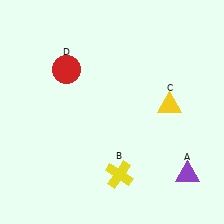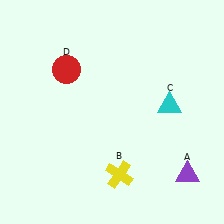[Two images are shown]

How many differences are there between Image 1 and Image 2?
There is 1 difference between the two images.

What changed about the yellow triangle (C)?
In Image 1, C is yellow. In Image 2, it changed to cyan.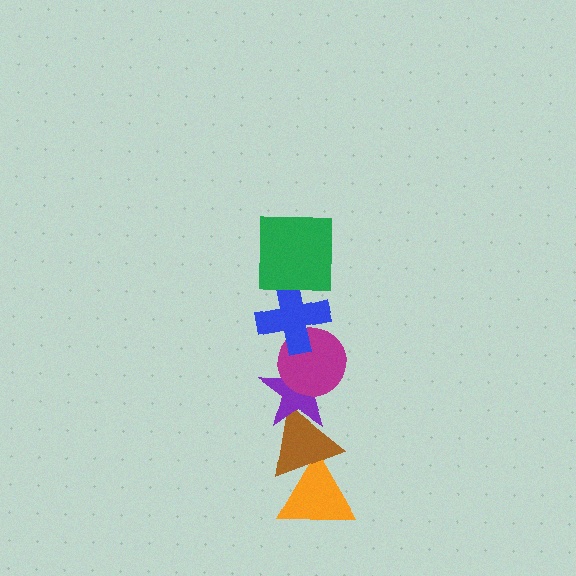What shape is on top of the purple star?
The magenta circle is on top of the purple star.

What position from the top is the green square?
The green square is 1st from the top.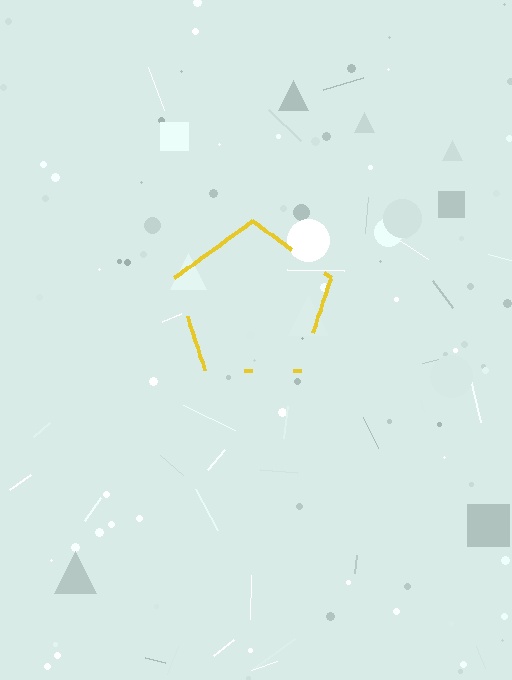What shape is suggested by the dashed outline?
The dashed outline suggests a pentagon.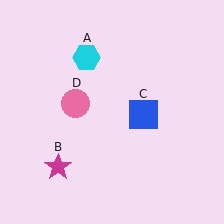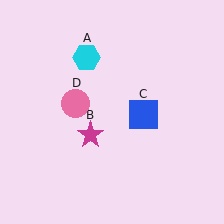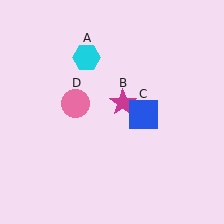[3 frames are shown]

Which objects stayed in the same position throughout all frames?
Cyan hexagon (object A) and blue square (object C) and pink circle (object D) remained stationary.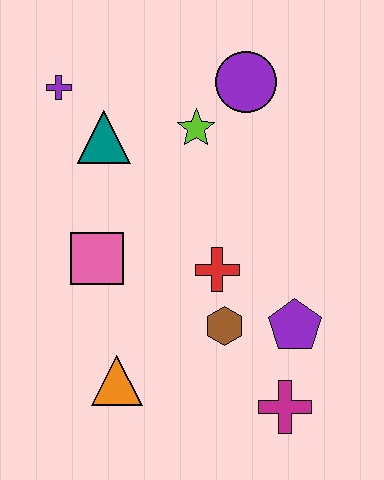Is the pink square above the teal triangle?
No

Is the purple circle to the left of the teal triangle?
No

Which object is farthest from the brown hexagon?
The purple cross is farthest from the brown hexagon.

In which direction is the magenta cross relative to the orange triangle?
The magenta cross is to the right of the orange triangle.